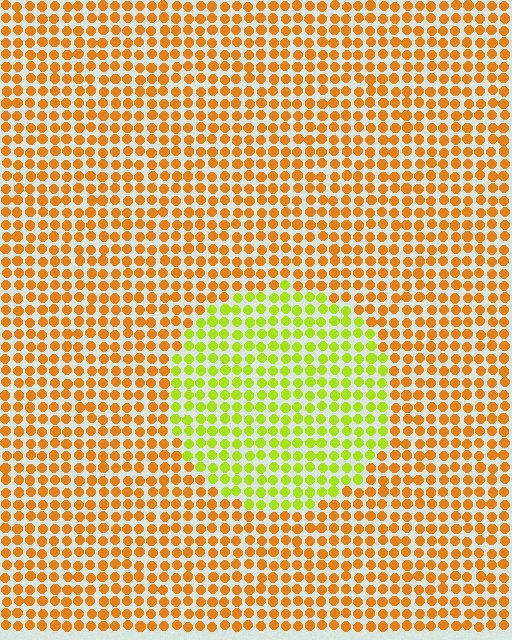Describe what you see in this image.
The image is filled with small orange elements in a uniform arrangement. A circle-shaped region is visible where the elements are tinted to a slightly different hue, forming a subtle color boundary.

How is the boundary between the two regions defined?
The boundary is defined purely by a slight shift in hue (about 48 degrees). Spacing, size, and orientation are identical on both sides.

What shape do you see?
I see a circle.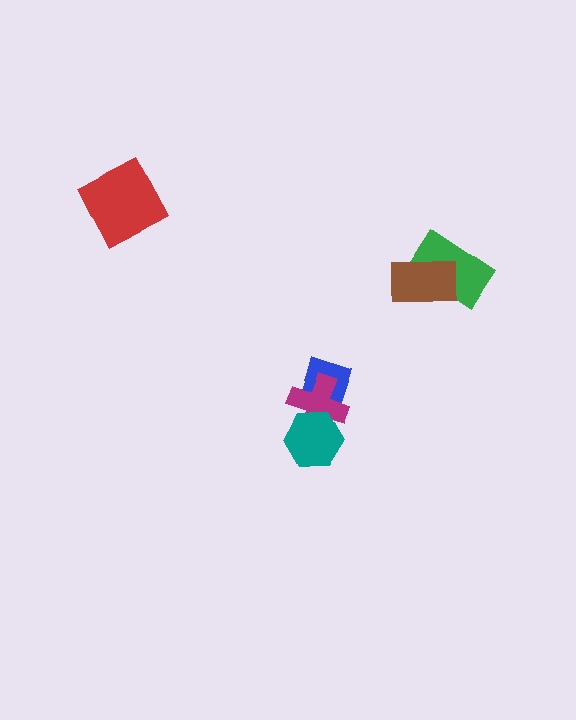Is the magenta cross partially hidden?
Yes, it is partially covered by another shape.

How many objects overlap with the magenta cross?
2 objects overlap with the magenta cross.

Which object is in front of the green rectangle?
The brown rectangle is in front of the green rectangle.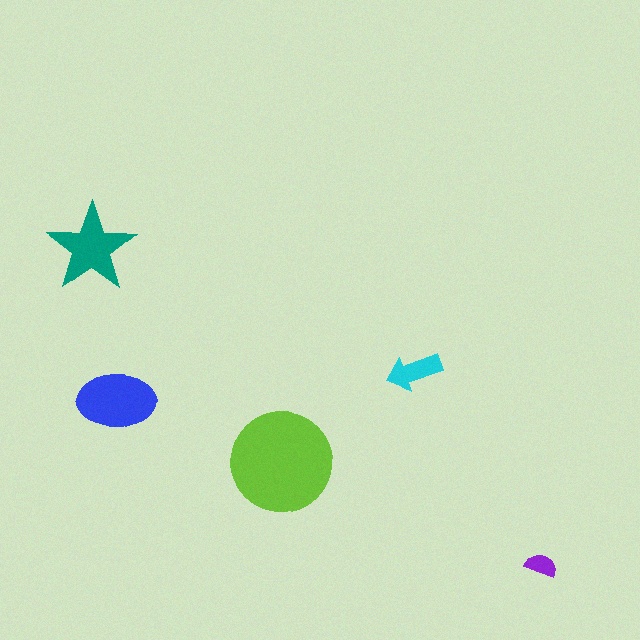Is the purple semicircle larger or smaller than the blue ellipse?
Smaller.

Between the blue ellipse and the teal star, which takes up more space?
The blue ellipse.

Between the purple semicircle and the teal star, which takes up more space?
The teal star.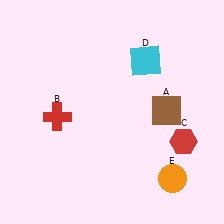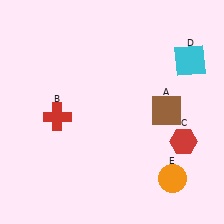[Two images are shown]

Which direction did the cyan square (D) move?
The cyan square (D) moved right.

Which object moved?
The cyan square (D) moved right.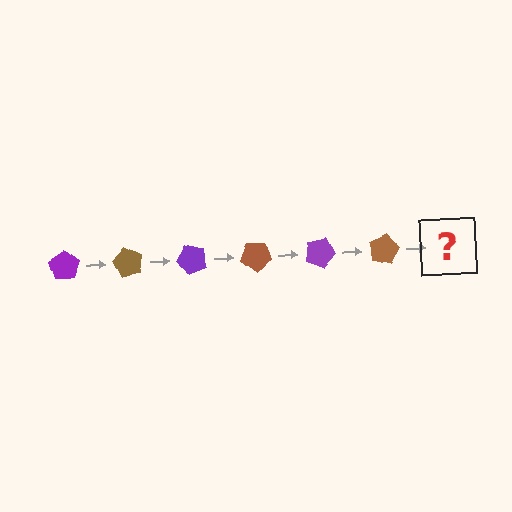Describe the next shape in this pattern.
It should be a purple pentagon, rotated 360 degrees from the start.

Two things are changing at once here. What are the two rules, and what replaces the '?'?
The two rules are that it rotates 60 degrees each step and the color cycles through purple and brown. The '?' should be a purple pentagon, rotated 360 degrees from the start.